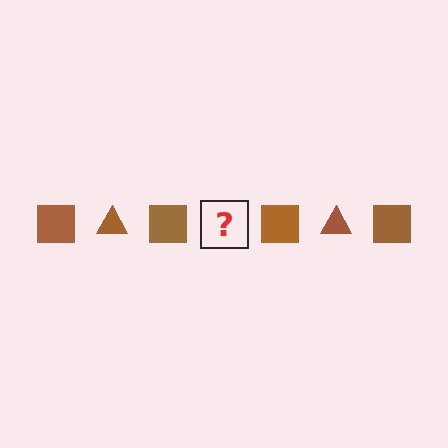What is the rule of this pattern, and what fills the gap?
The rule is that the pattern cycles through square, triangle shapes in brown. The gap should be filled with a brown triangle.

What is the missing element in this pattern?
The missing element is a brown triangle.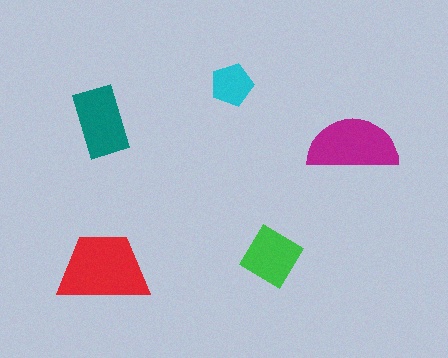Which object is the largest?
The red trapezoid.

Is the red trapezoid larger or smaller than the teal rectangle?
Larger.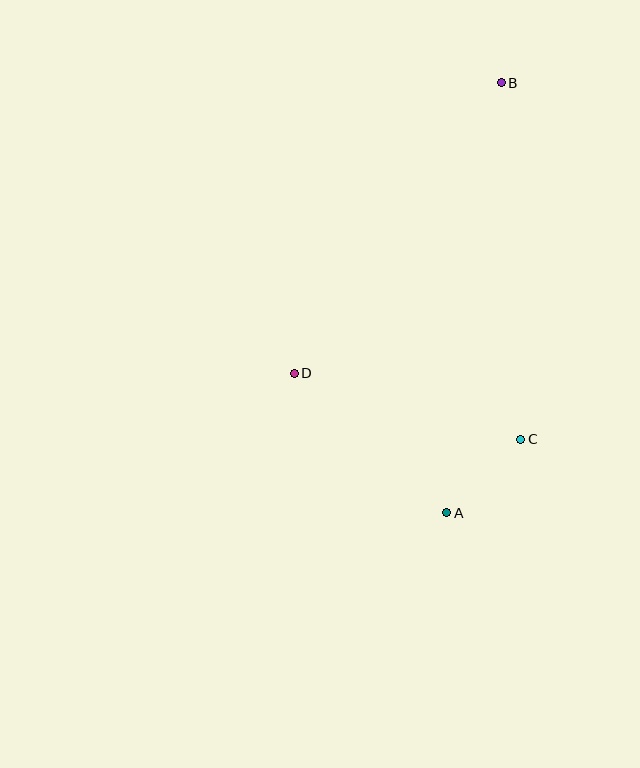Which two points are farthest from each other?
Points A and B are farthest from each other.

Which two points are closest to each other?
Points A and C are closest to each other.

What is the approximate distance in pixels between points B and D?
The distance between B and D is approximately 357 pixels.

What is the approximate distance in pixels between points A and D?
The distance between A and D is approximately 207 pixels.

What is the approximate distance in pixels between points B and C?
The distance between B and C is approximately 357 pixels.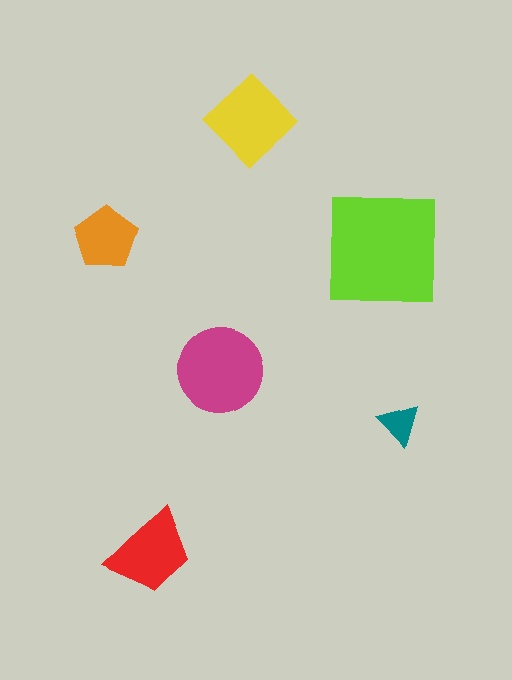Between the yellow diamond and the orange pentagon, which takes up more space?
The yellow diamond.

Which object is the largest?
The lime square.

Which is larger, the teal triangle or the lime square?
The lime square.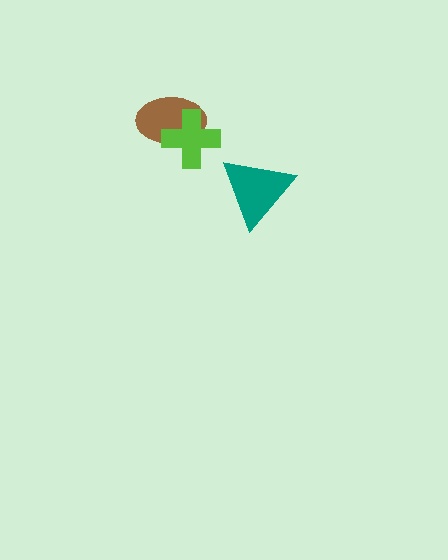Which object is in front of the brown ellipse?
The lime cross is in front of the brown ellipse.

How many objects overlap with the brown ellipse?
1 object overlaps with the brown ellipse.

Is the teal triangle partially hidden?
No, no other shape covers it.